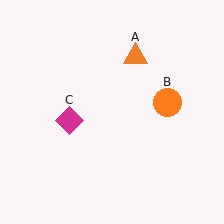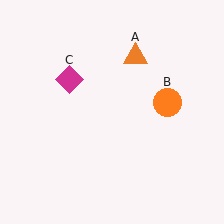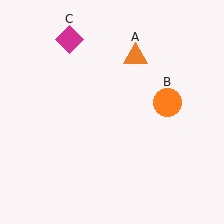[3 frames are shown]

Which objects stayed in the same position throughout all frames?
Orange triangle (object A) and orange circle (object B) remained stationary.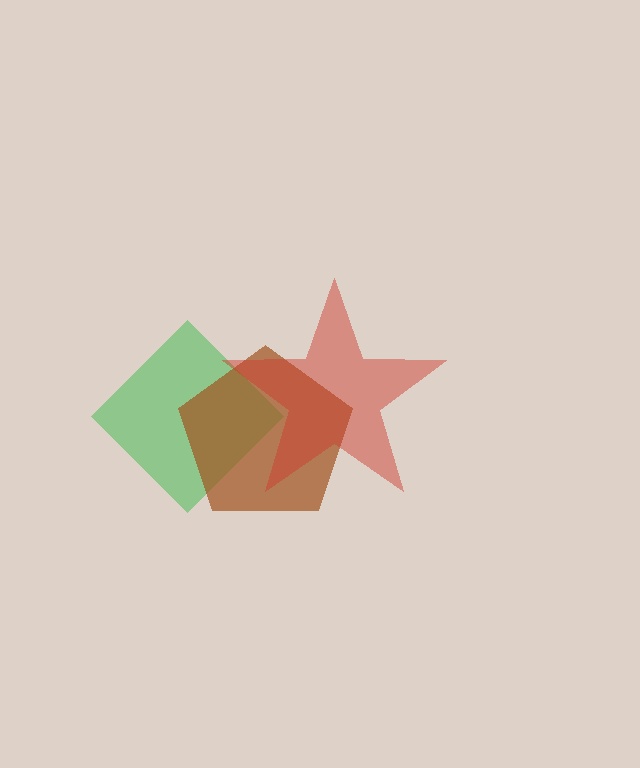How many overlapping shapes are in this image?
There are 3 overlapping shapes in the image.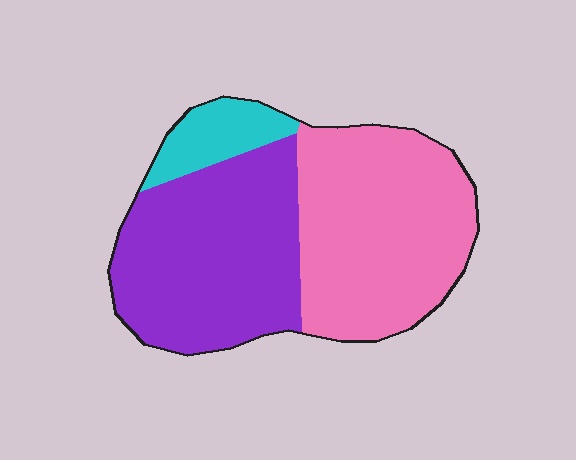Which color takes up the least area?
Cyan, at roughly 10%.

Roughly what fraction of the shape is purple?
Purple covers about 45% of the shape.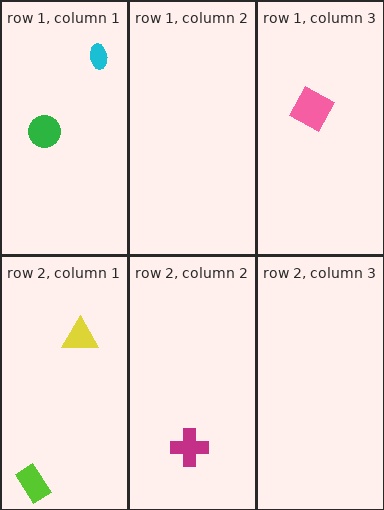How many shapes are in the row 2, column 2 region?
1.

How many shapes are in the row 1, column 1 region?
2.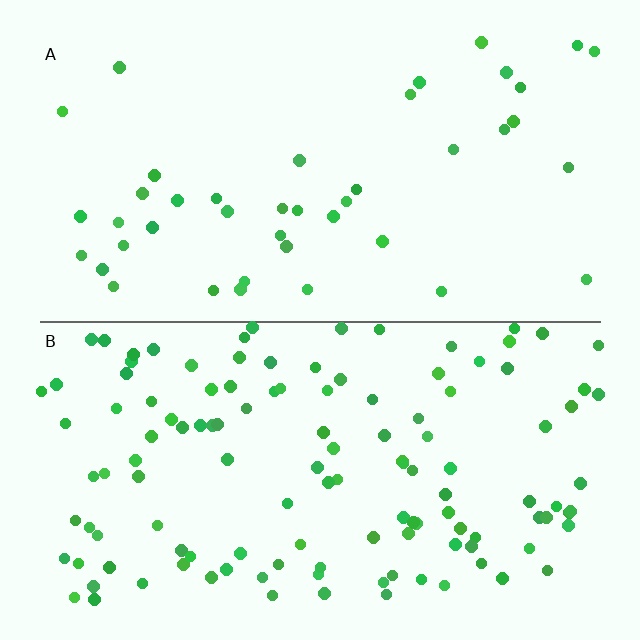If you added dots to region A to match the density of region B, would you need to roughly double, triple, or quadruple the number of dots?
Approximately triple.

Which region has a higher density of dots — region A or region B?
B (the bottom).